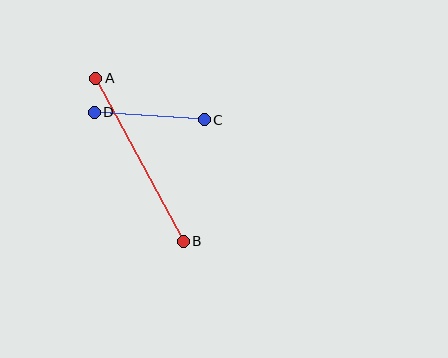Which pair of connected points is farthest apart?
Points A and B are farthest apart.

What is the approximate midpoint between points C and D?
The midpoint is at approximately (149, 116) pixels.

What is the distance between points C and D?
The distance is approximately 111 pixels.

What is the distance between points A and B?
The distance is approximately 185 pixels.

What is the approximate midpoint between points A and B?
The midpoint is at approximately (139, 160) pixels.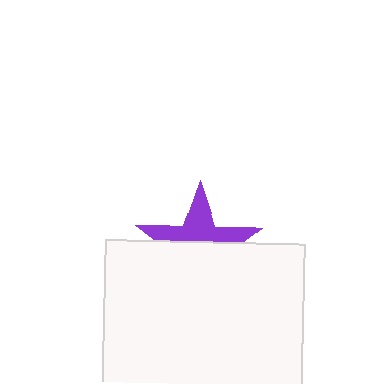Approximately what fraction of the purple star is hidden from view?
Roughly 54% of the purple star is hidden behind the white rectangle.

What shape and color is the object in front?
The object in front is a white rectangle.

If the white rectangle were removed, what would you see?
You would see the complete purple star.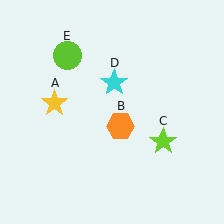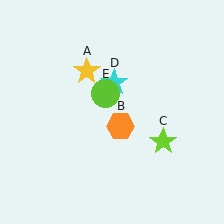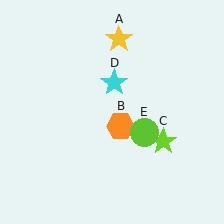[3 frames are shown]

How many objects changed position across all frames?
2 objects changed position: yellow star (object A), lime circle (object E).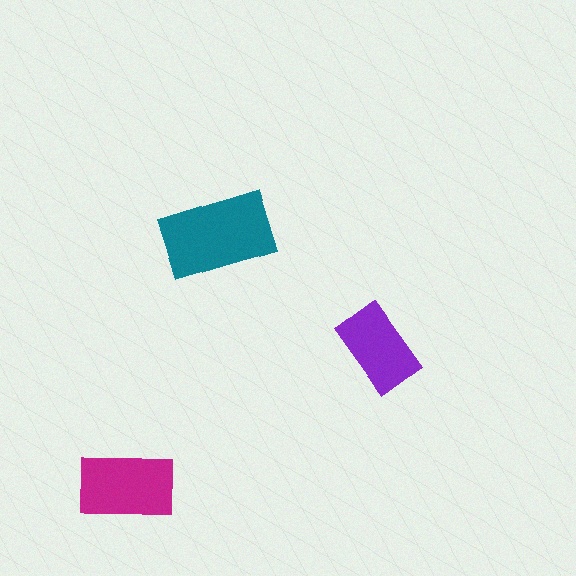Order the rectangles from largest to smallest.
the teal one, the magenta one, the purple one.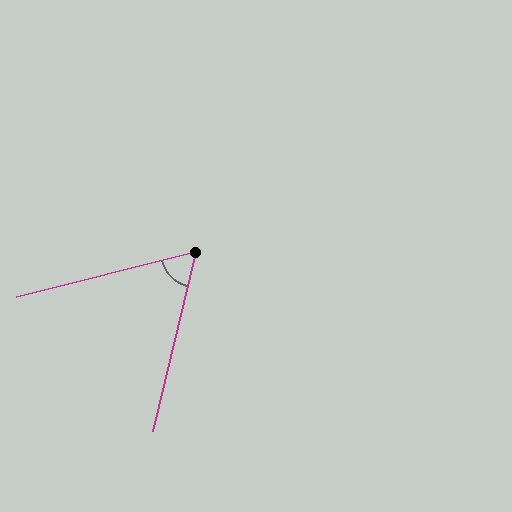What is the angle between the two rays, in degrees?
Approximately 62 degrees.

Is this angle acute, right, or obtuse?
It is acute.